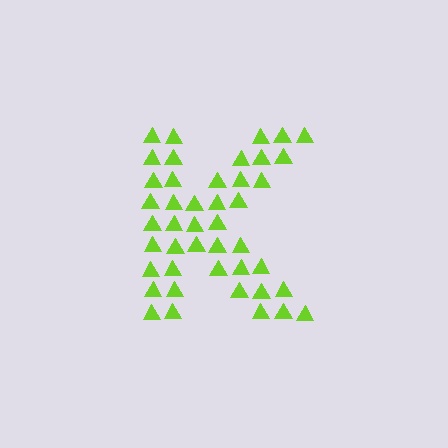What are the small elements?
The small elements are triangles.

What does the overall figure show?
The overall figure shows the letter K.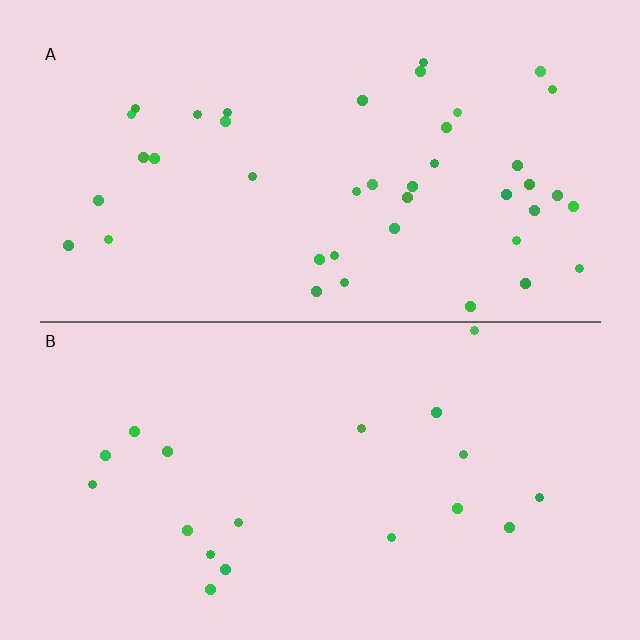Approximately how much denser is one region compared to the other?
Approximately 2.2× — region A over region B.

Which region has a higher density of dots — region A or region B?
A (the top).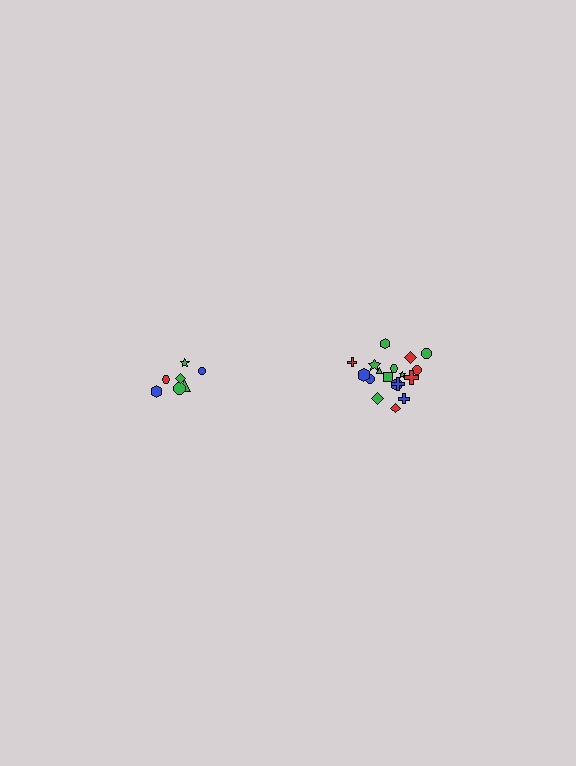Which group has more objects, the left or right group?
The right group.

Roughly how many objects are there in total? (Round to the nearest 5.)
Roughly 25 objects in total.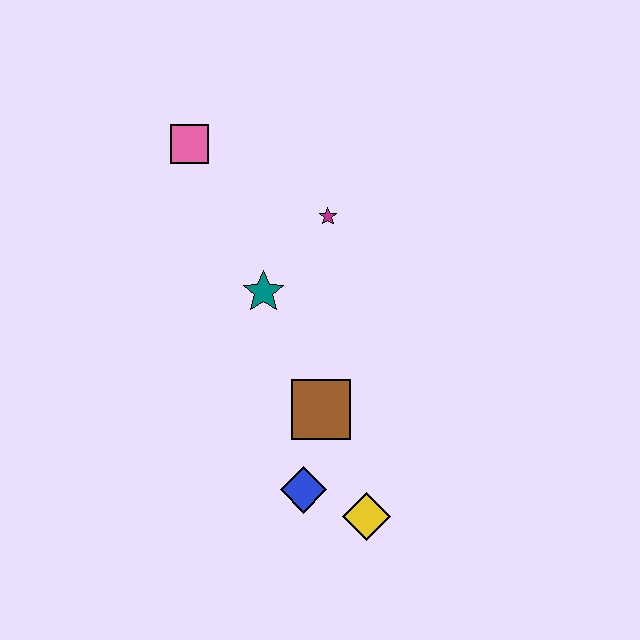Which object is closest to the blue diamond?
The yellow diamond is closest to the blue diamond.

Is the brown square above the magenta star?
No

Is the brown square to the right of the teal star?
Yes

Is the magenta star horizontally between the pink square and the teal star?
No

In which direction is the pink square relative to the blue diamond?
The pink square is above the blue diamond.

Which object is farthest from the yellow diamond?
The pink square is farthest from the yellow diamond.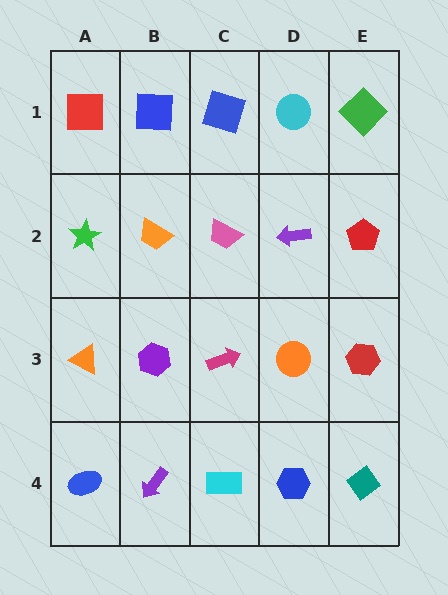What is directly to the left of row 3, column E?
An orange circle.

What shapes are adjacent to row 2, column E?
A green diamond (row 1, column E), a red hexagon (row 3, column E), a purple arrow (row 2, column D).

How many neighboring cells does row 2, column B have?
4.